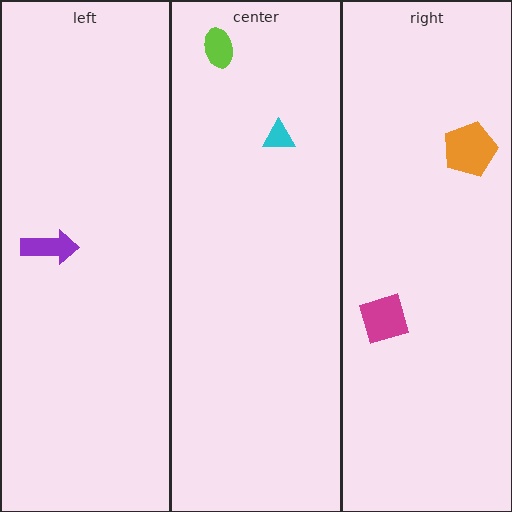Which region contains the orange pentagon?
The right region.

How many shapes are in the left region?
1.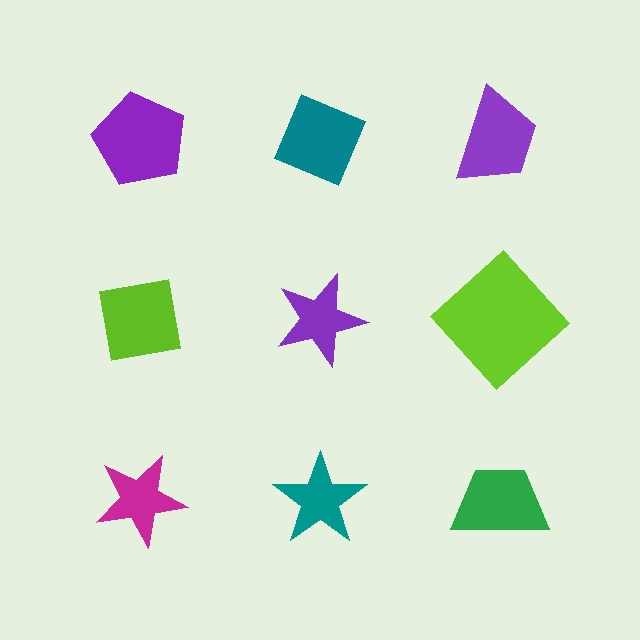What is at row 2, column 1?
A lime square.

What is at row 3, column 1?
A magenta star.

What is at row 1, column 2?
A teal diamond.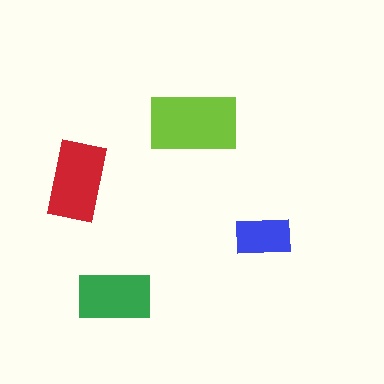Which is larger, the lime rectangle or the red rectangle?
The lime one.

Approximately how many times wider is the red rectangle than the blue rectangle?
About 1.5 times wider.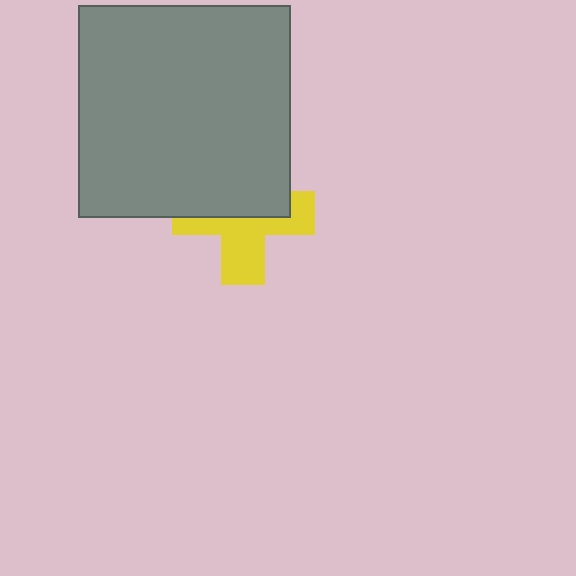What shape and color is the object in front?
The object in front is a gray square.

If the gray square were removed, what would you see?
You would see the complete yellow cross.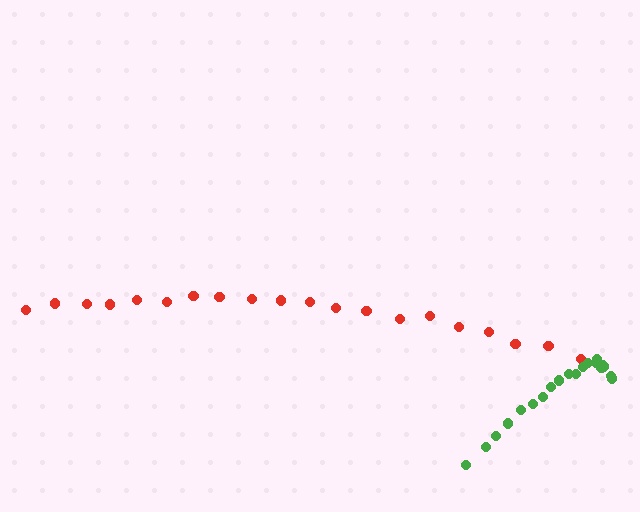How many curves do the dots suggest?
There are 2 distinct paths.